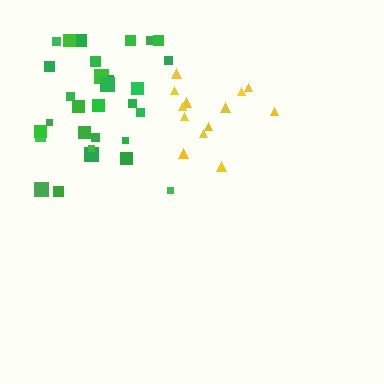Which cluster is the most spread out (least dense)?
Green.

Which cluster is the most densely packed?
Yellow.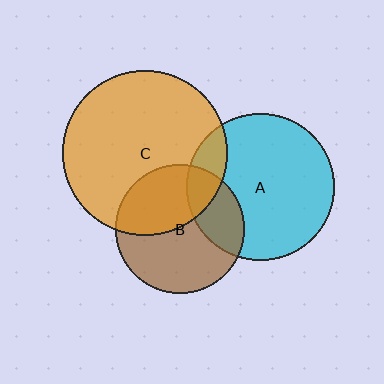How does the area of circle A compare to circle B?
Approximately 1.3 times.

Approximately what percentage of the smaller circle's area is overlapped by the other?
Approximately 15%.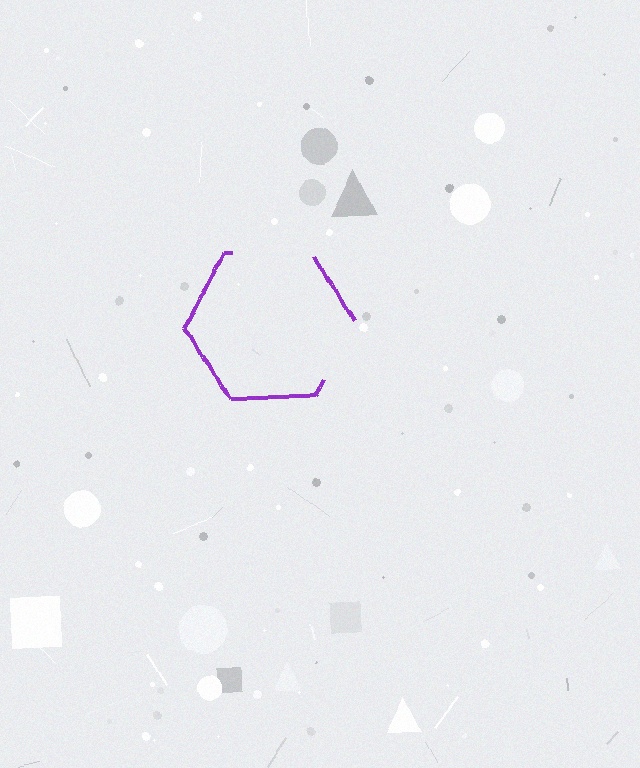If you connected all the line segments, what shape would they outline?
They would outline a hexagon.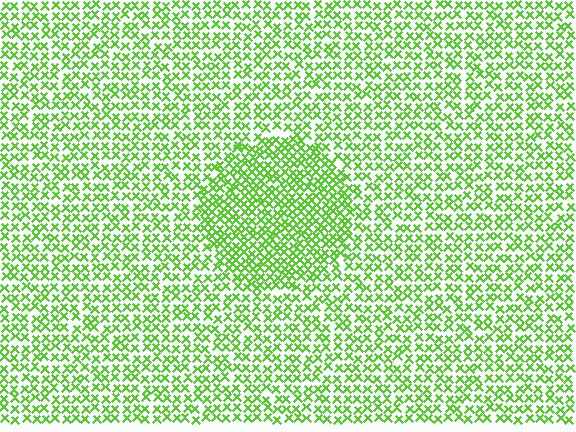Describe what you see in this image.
The image contains small lime elements arranged at two different densities. A circle-shaped region is visible where the elements are more densely packed than the surrounding area.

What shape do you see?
I see a circle.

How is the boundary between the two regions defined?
The boundary is defined by a change in element density (approximately 1.6x ratio). All elements are the same color, size, and shape.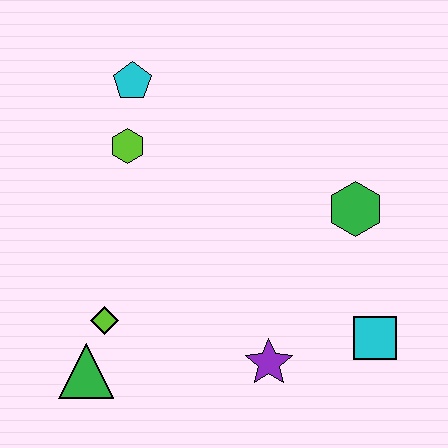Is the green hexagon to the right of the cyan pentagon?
Yes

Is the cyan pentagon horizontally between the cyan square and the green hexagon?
No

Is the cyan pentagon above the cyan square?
Yes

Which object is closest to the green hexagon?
The cyan square is closest to the green hexagon.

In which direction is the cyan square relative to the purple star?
The cyan square is to the right of the purple star.